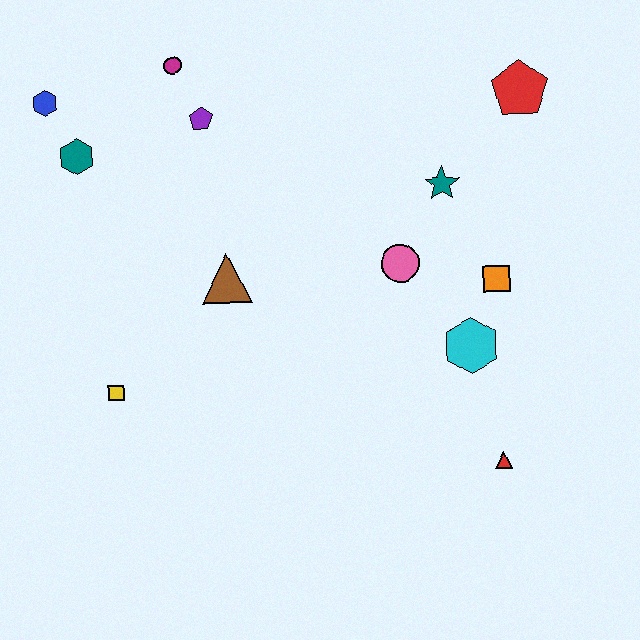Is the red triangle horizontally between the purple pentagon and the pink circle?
No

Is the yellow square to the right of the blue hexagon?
Yes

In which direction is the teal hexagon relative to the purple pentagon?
The teal hexagon is to the left of the purple pentagon.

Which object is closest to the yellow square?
The brown triangle is closest to the yellow square.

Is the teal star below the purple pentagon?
Yes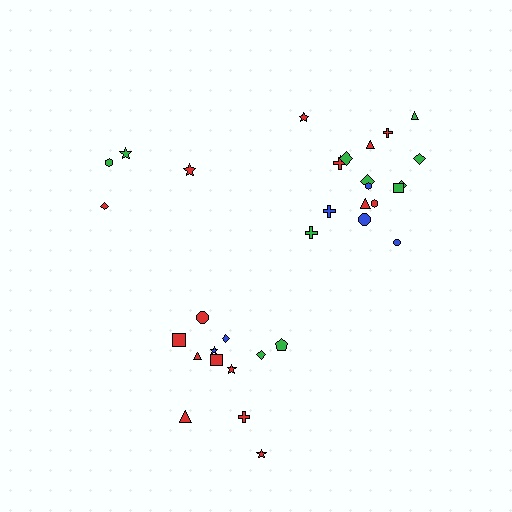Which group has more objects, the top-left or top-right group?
The top-right group.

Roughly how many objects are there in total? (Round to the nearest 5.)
Roughly 35 objects in total.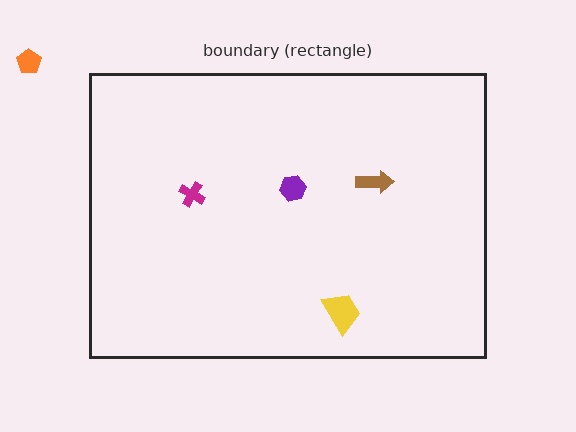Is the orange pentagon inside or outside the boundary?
Outside.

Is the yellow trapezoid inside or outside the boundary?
Inside.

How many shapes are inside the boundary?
4 inside, 1 outside.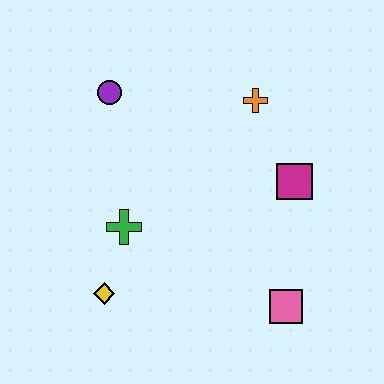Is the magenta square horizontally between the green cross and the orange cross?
No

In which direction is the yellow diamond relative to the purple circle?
The yellow diamond is below the purple circle.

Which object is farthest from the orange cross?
The yellow diamond is farthest from the orange cross.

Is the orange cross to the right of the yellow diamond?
Yes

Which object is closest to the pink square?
The magenta square is closest to the pink square.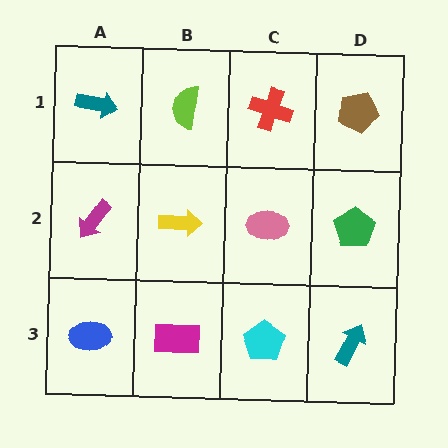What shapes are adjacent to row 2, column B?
A lime semicircle (row 1, column B), a magenta rectangle (row 3, column B), a magenta arrow (row 2, column A), a pink ellipse (row 2, column C).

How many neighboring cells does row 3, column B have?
3.